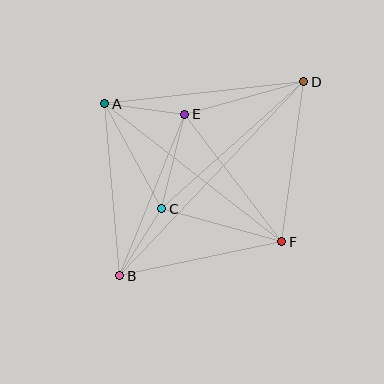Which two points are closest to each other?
Points B and C are closest to each other.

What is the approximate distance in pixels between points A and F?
The distance between A and F is approximately 225 pixels.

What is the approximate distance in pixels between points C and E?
The distance between C and E is approximately 97 pixels.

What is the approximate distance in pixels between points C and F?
The distance between C and F is approximately 125 pixels.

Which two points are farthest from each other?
Points B and D are farthest from each other.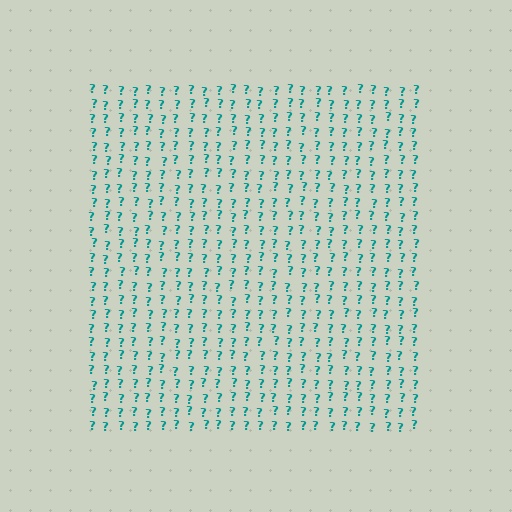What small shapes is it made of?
It is made of small question marks.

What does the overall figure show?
The overall figure shows a square.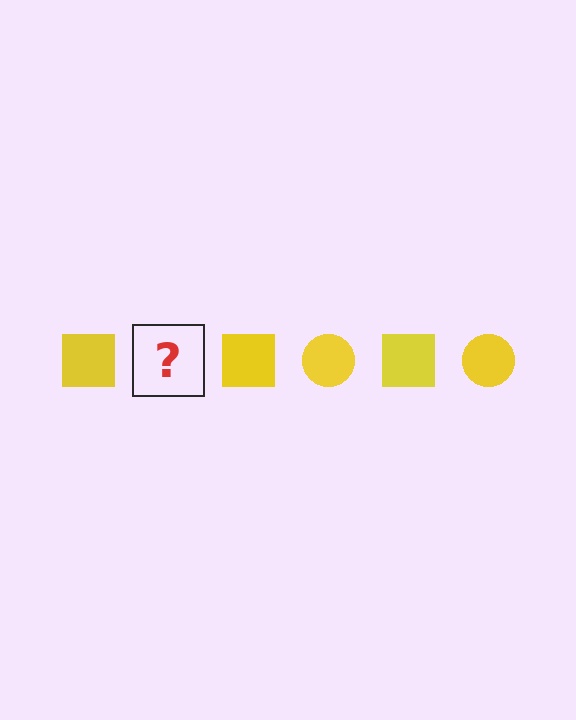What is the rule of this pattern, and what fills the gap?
The rule is that the pattern cycles through square, circle shapes in yellow. The gap should be filled with a yellow circle.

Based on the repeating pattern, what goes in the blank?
The blank should be a yellow circle.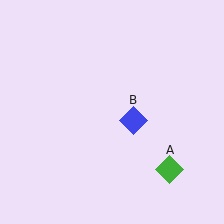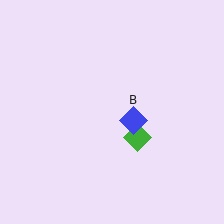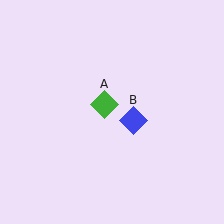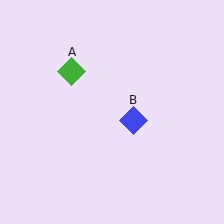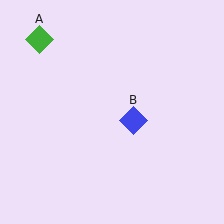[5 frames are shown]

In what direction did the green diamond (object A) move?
The green diamond (object A) moved up and to the left.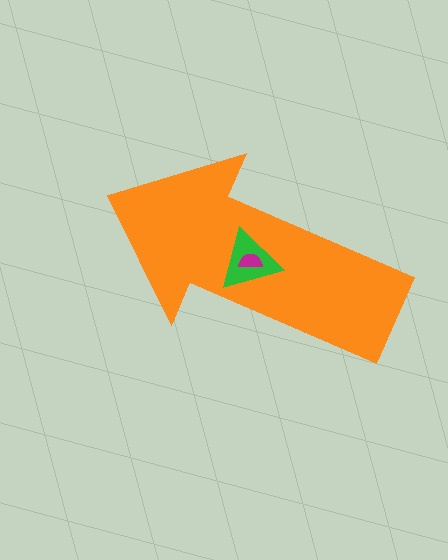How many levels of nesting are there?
3.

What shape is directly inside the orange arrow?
The green triangle.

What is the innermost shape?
The magenta semicircle.